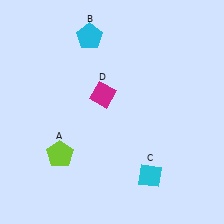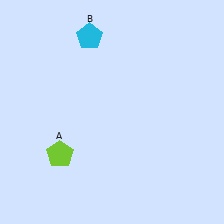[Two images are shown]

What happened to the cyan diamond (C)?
The cyan diamond (C) was removed in Image 2. It was in the bottom-right area of Image 1.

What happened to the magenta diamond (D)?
The magenta diamond (D) was removed in Image 2. It was in the top-left area of Image 1.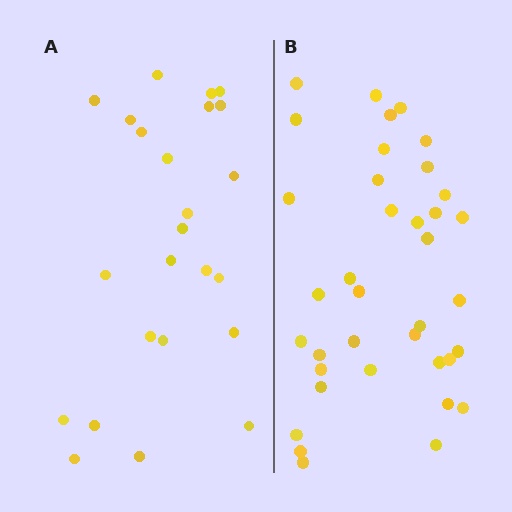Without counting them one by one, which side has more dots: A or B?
Region B (the right region) has more dots.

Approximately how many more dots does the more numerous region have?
Region B has approximately 15 more dots than region A.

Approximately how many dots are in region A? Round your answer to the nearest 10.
About 20 dots. (The exact count is 24, which rounds to 20.)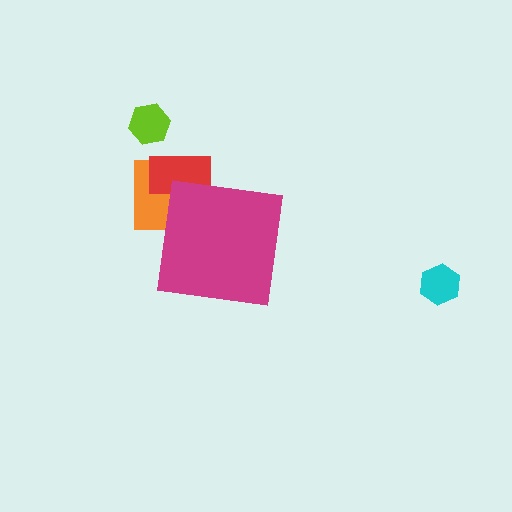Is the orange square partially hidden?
Yes, the orange square is partially hidden behind the magenta square.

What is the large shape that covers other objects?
A magenta square.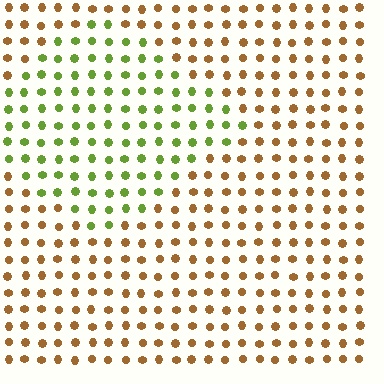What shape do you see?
I see a diamond.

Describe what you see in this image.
The image is filled with small brown elements in a uniform arrangement. A diamond-shaped region is visible where the elements are tinted to a slightly different hue, forming a subtle color boundary.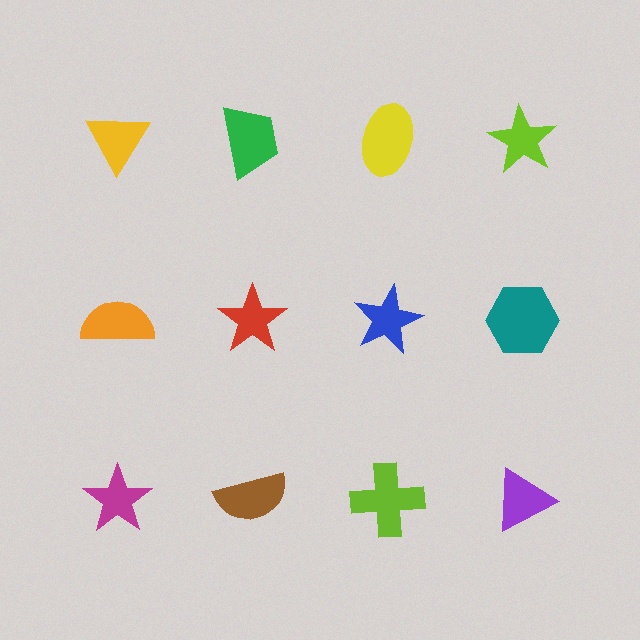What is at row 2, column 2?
A red star.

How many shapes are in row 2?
4 shapes.